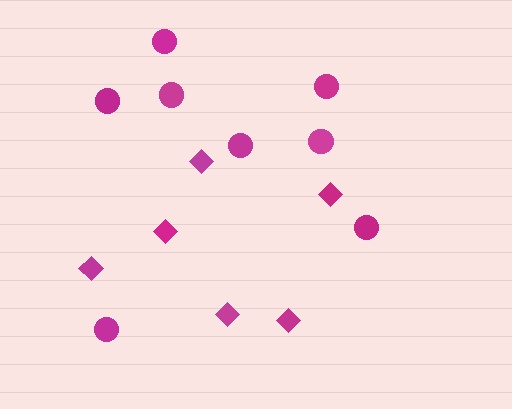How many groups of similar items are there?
There are 2 groups: one group of diamonds (6) and one group of circles (8).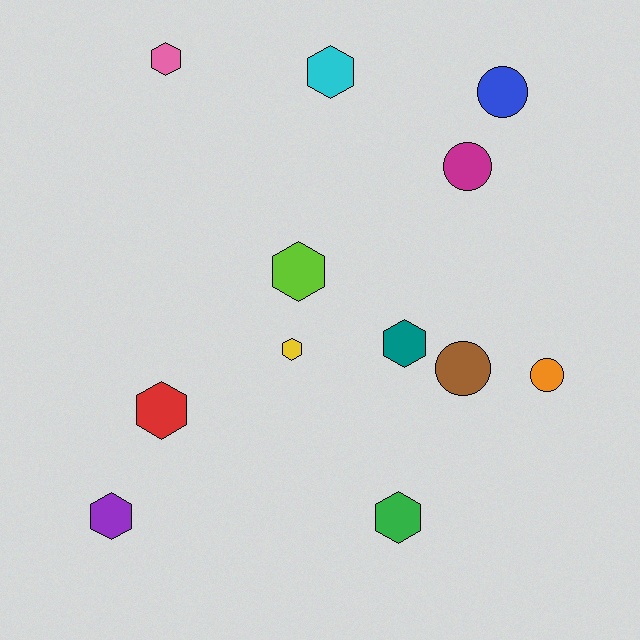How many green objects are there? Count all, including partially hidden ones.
There is 1 green object.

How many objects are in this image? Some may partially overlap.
There are 12 objects.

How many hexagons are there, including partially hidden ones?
There are 8 hexagons.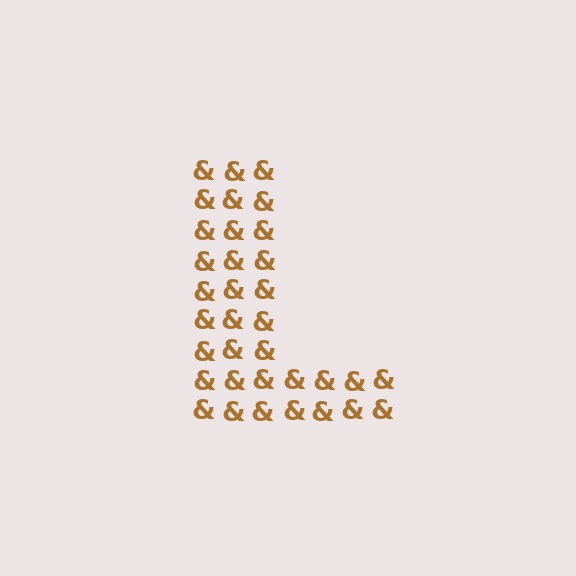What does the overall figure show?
The overall figure shows the letter L.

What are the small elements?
The small elements are ampersands.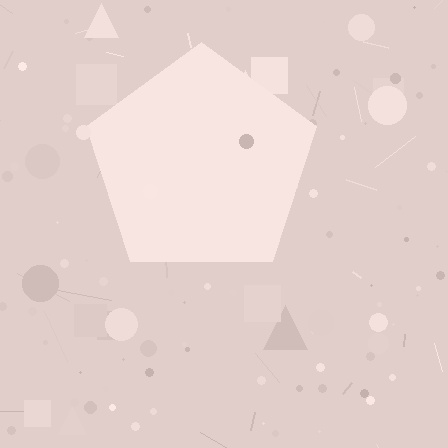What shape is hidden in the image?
A pentagon is hidden in the image.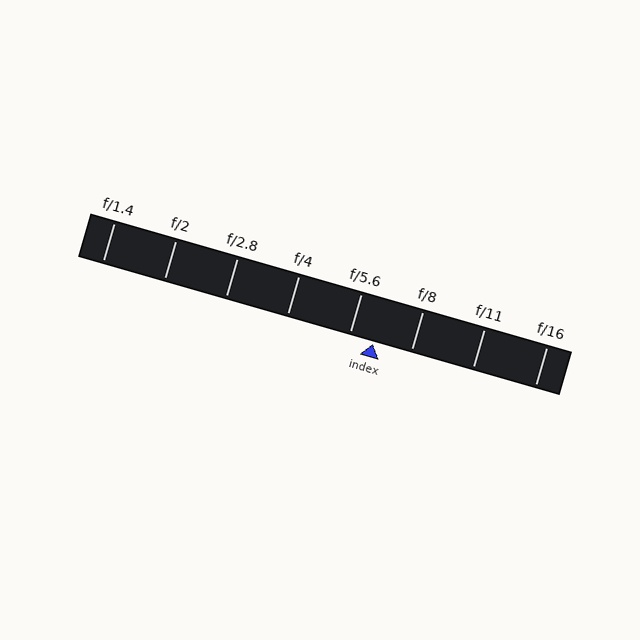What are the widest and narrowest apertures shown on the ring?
The widest aperture shown is f/1.4 and the narrowest is f/16.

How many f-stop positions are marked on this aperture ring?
There are 8 f-stop positions marked.